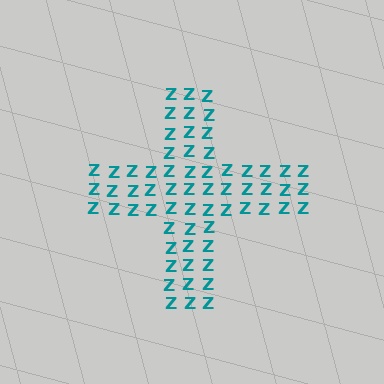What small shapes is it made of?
It is made of small letter Z's.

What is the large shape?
The large shape is a cross.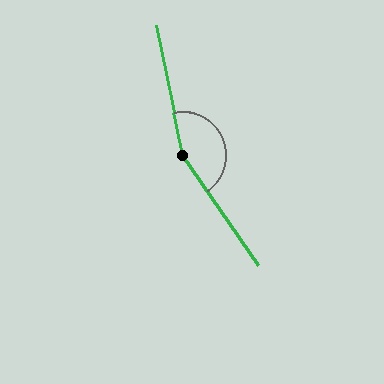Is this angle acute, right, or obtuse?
It is obtuse.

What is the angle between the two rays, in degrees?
Approximately 157 degrees.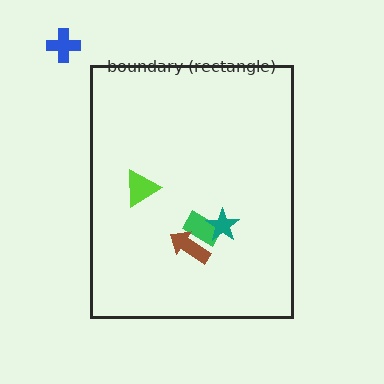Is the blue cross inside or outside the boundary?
Outside.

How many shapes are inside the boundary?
4 inside, 1 outside.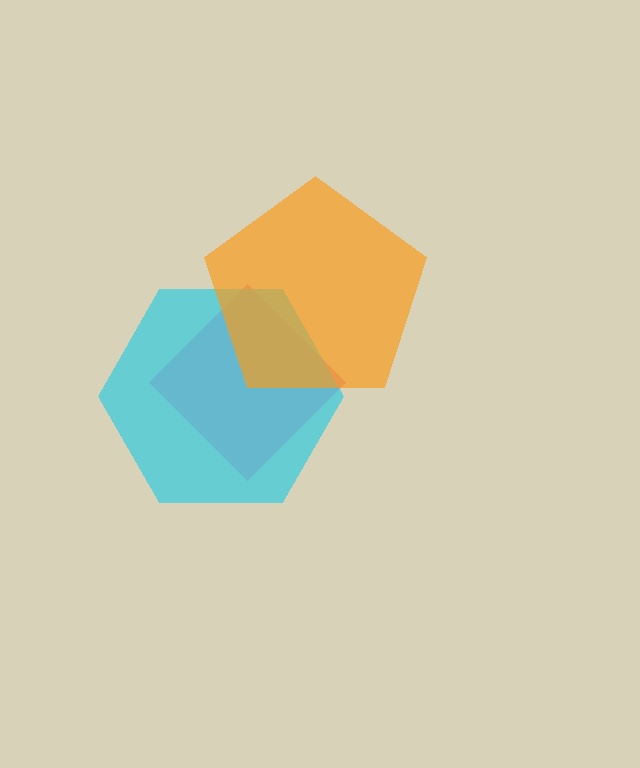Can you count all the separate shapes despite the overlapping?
Yes, there are 3 separate shapes.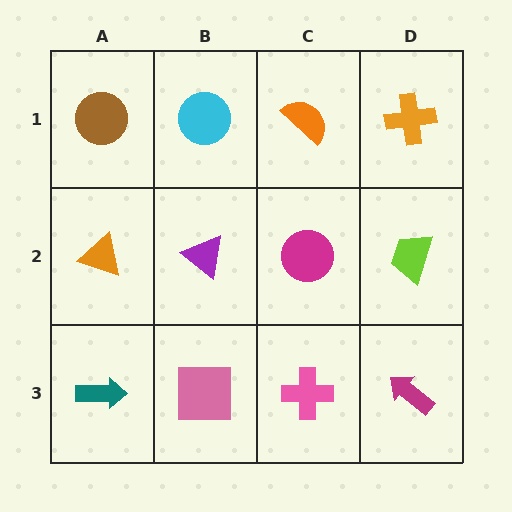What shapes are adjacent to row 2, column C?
An orange semicircle (row 1, column C), a pink cross (row 3, column C), a purple triangle (row 2, column B), a lime trapezoid (row 2, column D).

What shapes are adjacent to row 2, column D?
An orange cross (row 1, column D), a magenta arrow (row 3, column D), a magenta circle (row 2, column C).